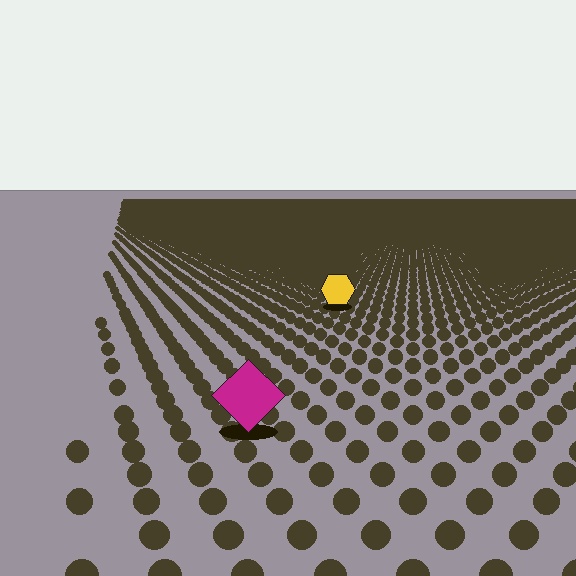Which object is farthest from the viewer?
The yellow hexagon is farthest from the viewer. It appears smaller and the ground texture around it is denser.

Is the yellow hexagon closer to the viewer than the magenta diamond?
No. The magenta diamond is closer — you can tell from the texture gradient: the ground texture is coarser near it.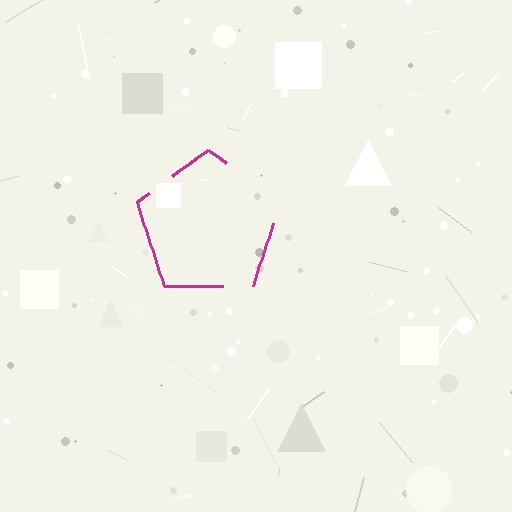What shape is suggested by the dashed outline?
The dashed outline suggests a pentagon.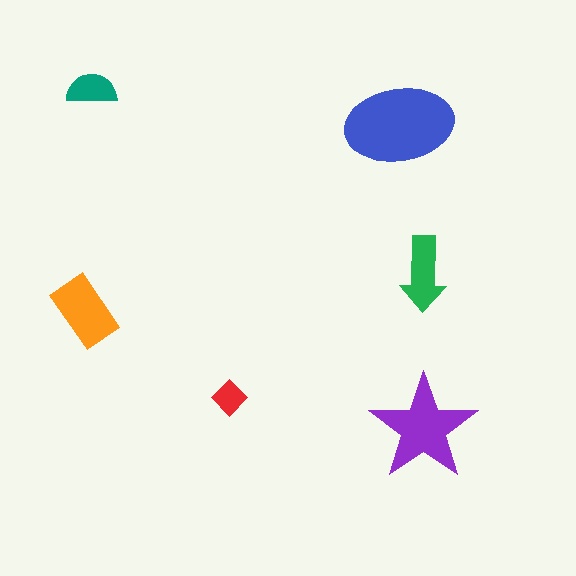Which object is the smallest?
The red diamond.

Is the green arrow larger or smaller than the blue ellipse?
Smaller.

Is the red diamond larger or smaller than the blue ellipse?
Smaller.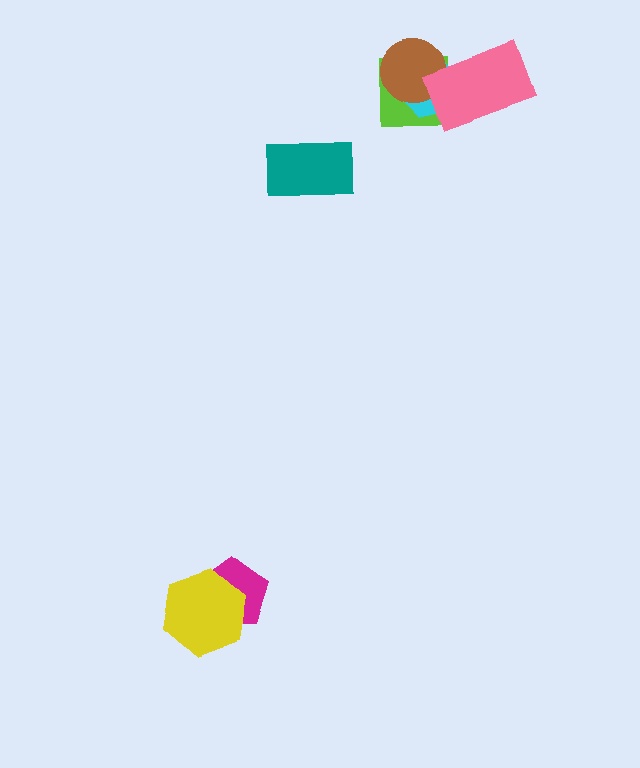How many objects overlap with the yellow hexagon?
1 object overlaps with the yellow hexagon.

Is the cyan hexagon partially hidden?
Yes, it is partially covered by another shape.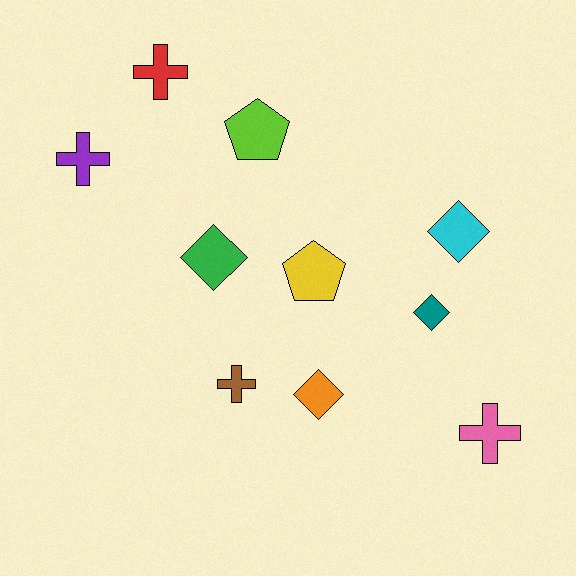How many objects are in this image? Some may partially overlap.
There are 10 objects.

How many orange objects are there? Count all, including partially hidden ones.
There is 1 orange object.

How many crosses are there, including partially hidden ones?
There are 4 crosses.